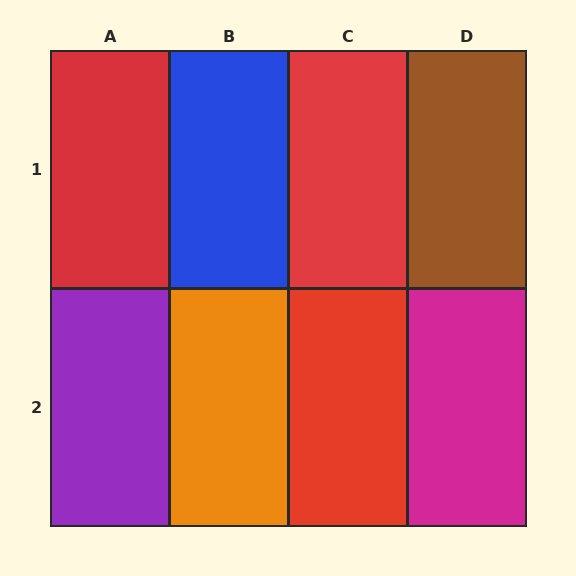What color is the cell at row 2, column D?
Magenta.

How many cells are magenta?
1 cell is magenta.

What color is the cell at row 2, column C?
Red.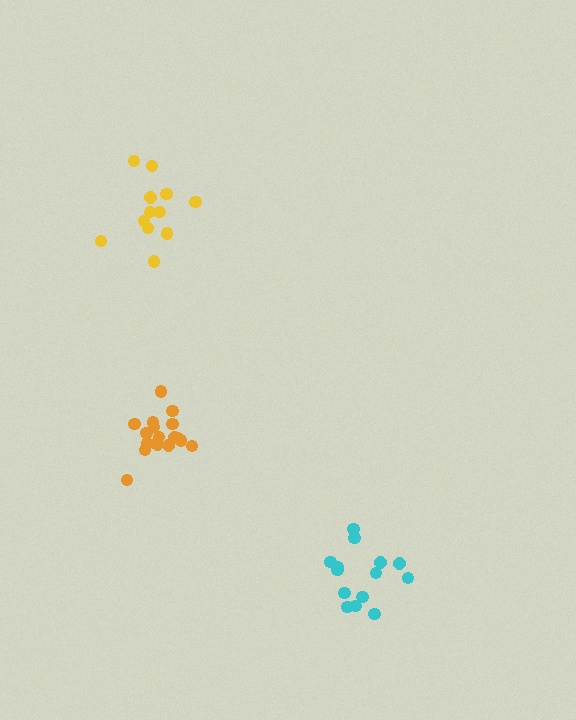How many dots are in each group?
Group 1: 12 dots, Group 2: 14 dots, Group 3: 18 dots (44 total).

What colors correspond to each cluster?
The clusters are colored: yellow, cyan, orange.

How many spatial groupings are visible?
There are 3 spatial groupings.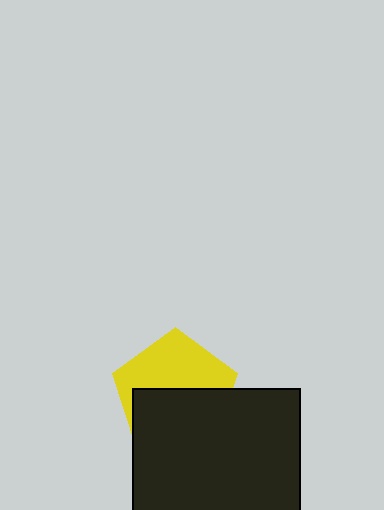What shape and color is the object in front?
The object in front is a black square.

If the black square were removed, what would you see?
You would see the complete yellow pentagon.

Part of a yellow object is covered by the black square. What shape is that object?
It is a pentagon.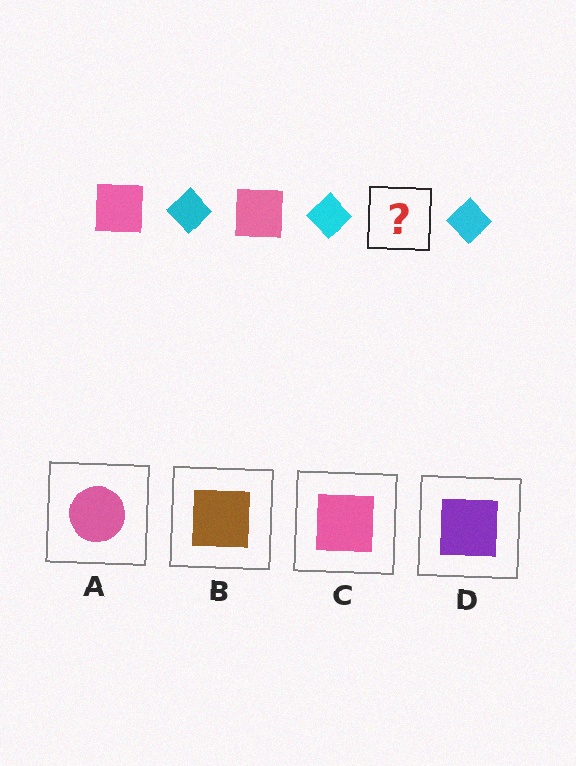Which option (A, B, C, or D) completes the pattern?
C.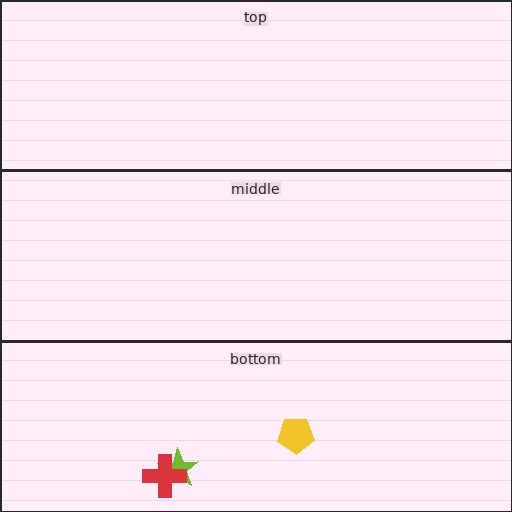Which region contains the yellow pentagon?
The bottom region.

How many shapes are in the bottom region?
3.